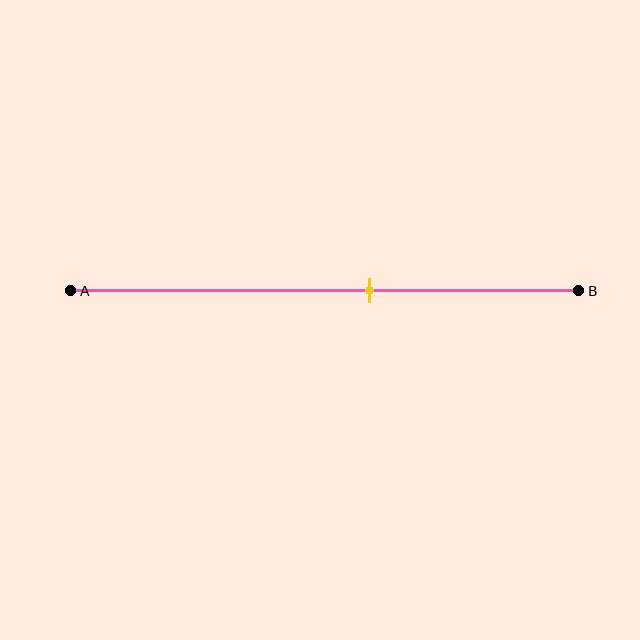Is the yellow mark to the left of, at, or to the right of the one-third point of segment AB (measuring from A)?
The yellow mark is to the right of the one-third point of segment AB.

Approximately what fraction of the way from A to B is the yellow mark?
The yellow mark is approximately 60% of the way from A to B.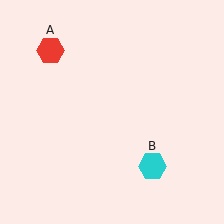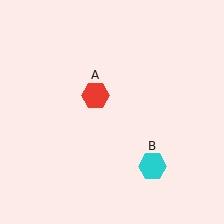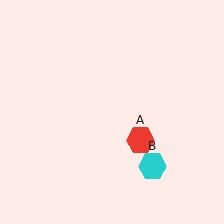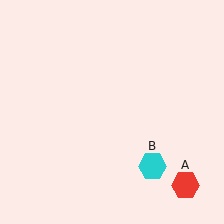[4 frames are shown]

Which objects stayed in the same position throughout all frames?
Cyan hexagon (object B) remained stationary.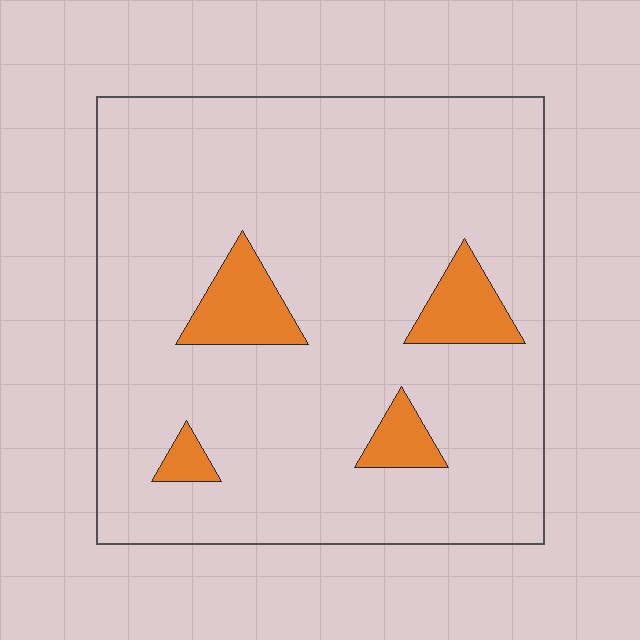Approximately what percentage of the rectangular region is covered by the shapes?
Approximately 10%.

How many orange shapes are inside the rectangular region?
4.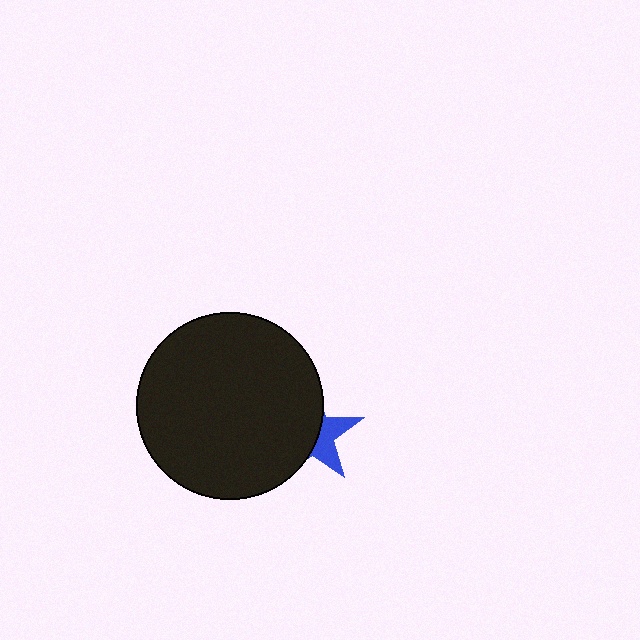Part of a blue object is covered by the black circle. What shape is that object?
It is a star.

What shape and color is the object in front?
The object in front is a black circle.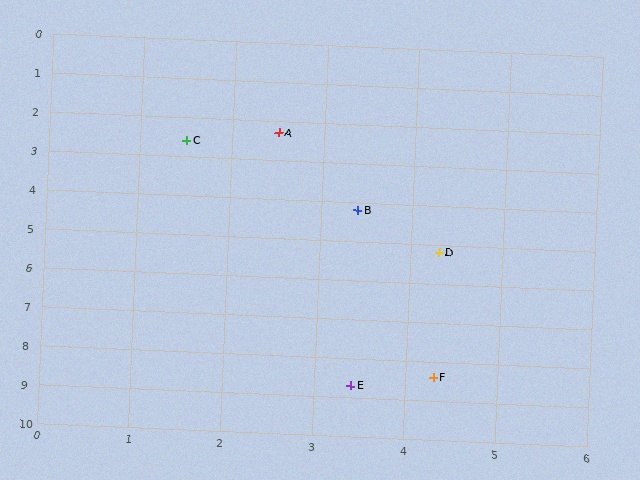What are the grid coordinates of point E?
Point E is at approximately (3.4, 8.7).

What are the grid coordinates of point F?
Point F is at approximately (4.3, 8.4).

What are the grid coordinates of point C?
Point C is at approximately (1.5, 2.6).